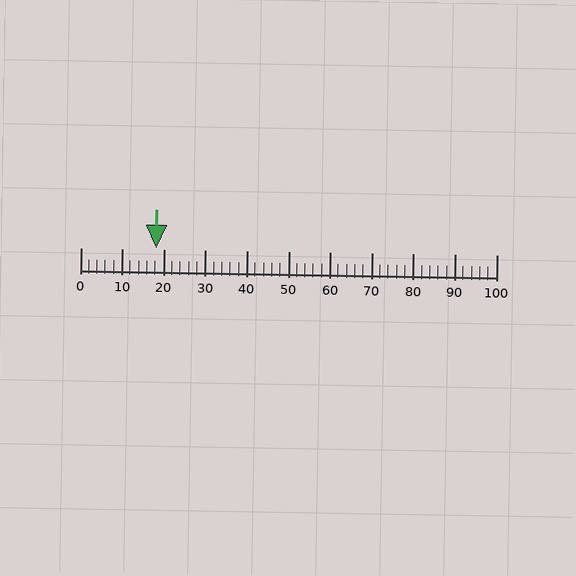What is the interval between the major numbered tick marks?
The major tick marks are spaced 10 units apart.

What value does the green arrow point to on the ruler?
The green arrow points to approximately 18.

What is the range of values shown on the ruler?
The ruler shows values from 0 to 100.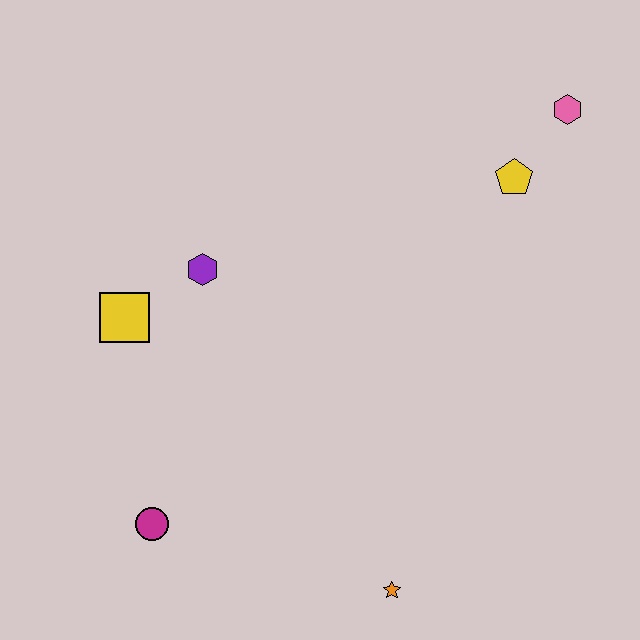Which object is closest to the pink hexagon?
The yellow pentagon is closest to the pink hexagon.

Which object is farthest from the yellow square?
The pink hexagon is farthest from the yellow square.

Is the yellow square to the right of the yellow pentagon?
No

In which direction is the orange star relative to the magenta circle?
The orange star is to the right of the magenta circle.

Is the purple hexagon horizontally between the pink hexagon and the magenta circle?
Yes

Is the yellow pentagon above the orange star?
Yes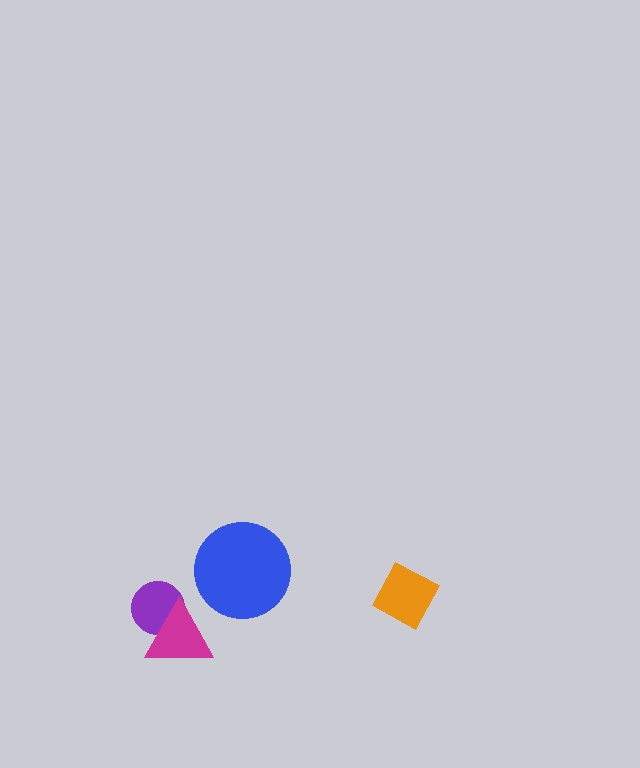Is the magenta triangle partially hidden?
No, no other shape covers it.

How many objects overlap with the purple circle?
1 object overlaps with the purple circle.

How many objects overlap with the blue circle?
0 objects overlap with the blue circle.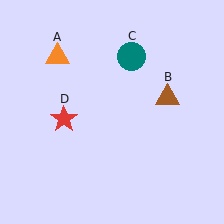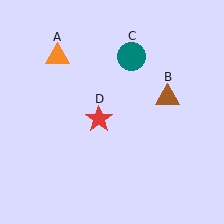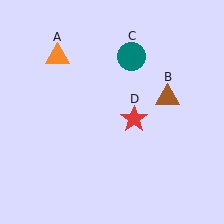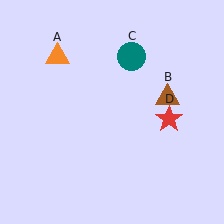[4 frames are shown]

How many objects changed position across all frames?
1 object changed position: red star (object D).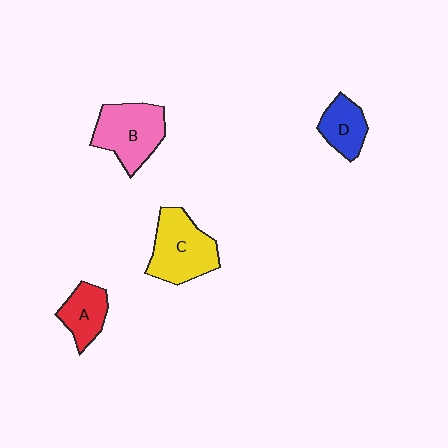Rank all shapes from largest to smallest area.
From largest to smallest: C (yellow), B (pink), A (red), D (blue).